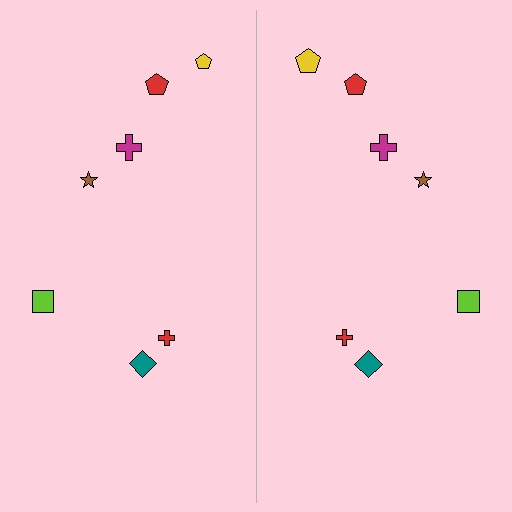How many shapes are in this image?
There are 14 shapes in this image.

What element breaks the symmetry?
The yellow pentagon on the right side has a different size than its mirror counterpart.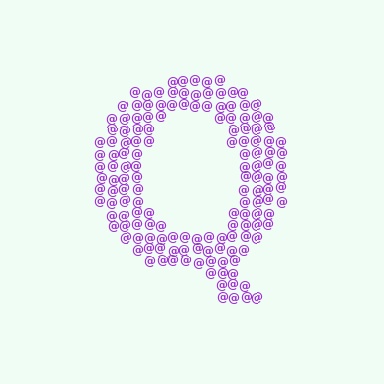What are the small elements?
The small elements are at signs.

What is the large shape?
The large shape is the letter Q.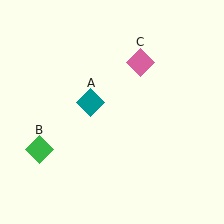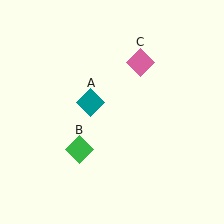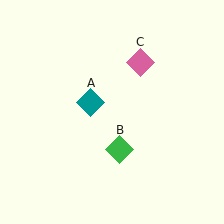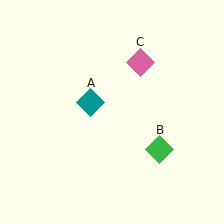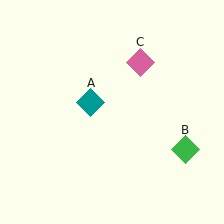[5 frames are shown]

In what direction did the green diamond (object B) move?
The green diamond (object B) moved right.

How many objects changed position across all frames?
1 object changed position: green diamond (object B).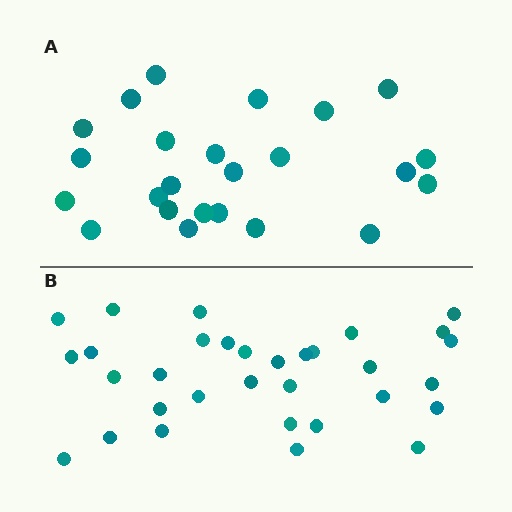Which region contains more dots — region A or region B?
Region B (the bottom region) has more dots.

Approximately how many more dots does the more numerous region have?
Region B has roughly 8 or so more dots than region A.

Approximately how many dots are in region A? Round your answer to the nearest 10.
About 20 dots. (The exact count is 24, which rounds to 20.)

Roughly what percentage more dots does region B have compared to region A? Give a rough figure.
About 35% more.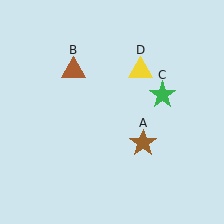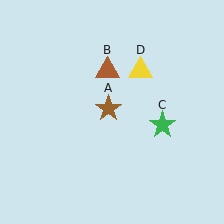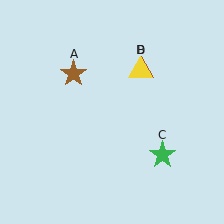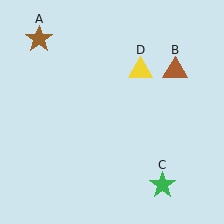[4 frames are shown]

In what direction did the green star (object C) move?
The green star (object C) moved down.